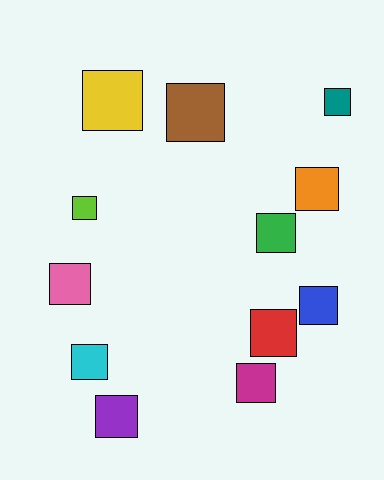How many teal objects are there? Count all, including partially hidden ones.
There is 1 teal object.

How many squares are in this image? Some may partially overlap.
There are 12 squares.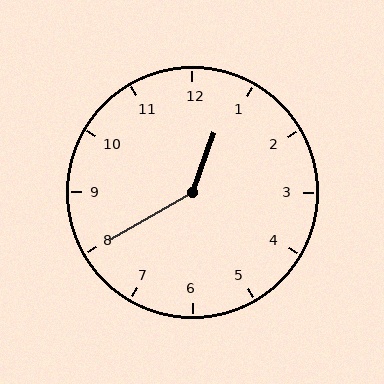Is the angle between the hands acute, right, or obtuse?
It is obtuse.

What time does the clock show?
12:40.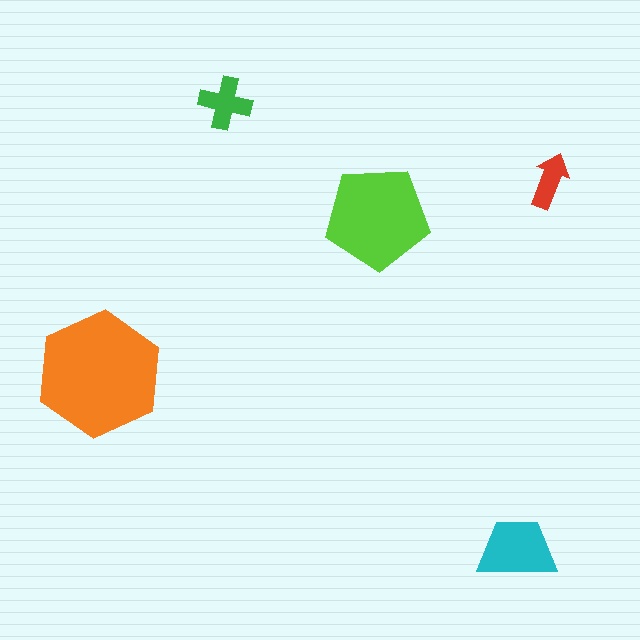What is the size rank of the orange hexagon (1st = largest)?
1st.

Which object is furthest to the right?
The red arrow is rightmost.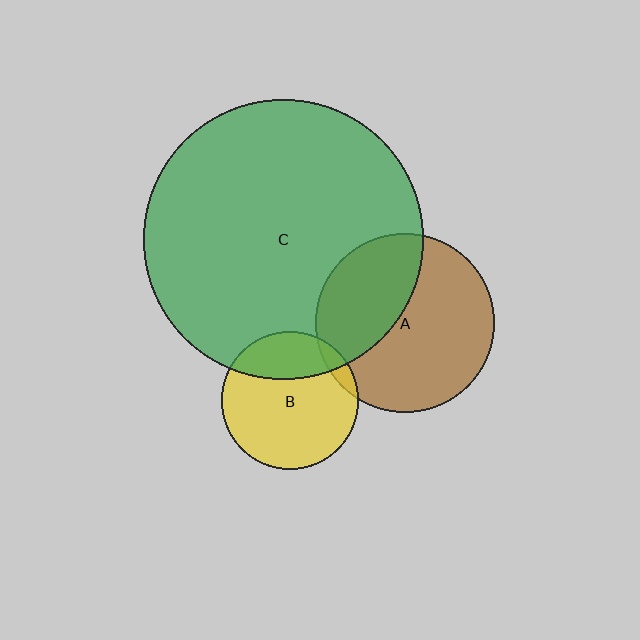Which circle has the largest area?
Circle C (green).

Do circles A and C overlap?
Yes.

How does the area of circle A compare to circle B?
Approximately 1.7 times.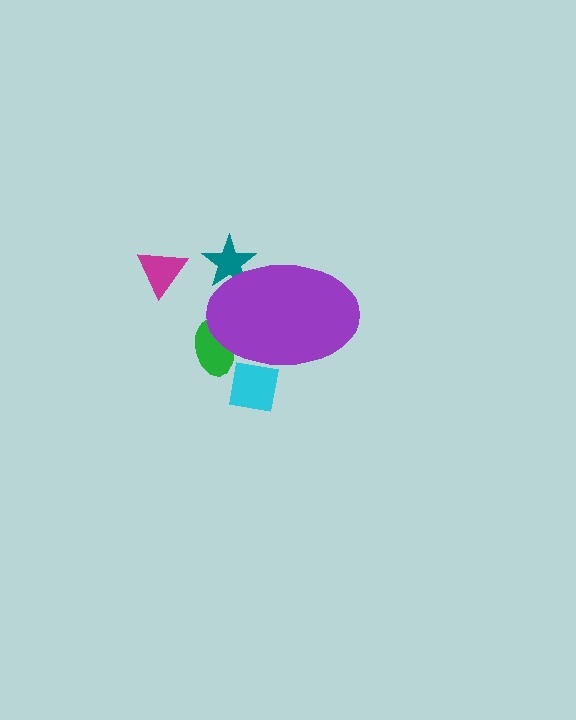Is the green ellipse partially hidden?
Yes, the green ellipse is partially hidden behind the purple ellipse.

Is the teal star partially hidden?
Yes, the teal star is partially hidden behind the purple ellipse.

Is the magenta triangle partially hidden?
No, the magenta triangle is fully visible.